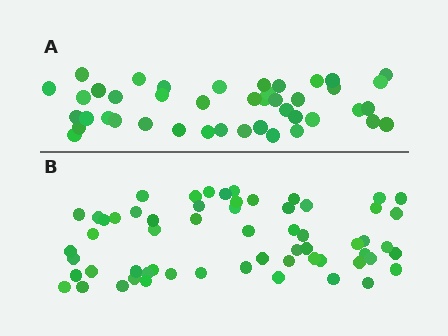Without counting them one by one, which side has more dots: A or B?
Region B (the bottom region) has more dots.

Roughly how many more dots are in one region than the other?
Region B has approximately 15 more dots than region A.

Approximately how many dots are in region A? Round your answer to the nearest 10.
About 40 dots. (The exact count is 43, which rounds to 40.)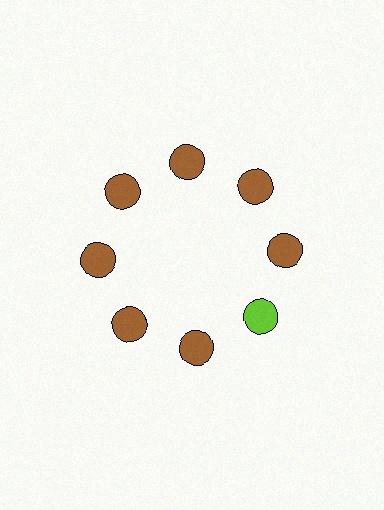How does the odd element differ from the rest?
It has a different color: lime instead of brown.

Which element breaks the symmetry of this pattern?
The lime circle at roughly the 4 o'clock position breaks the symmetry. All other shapes are brown circles.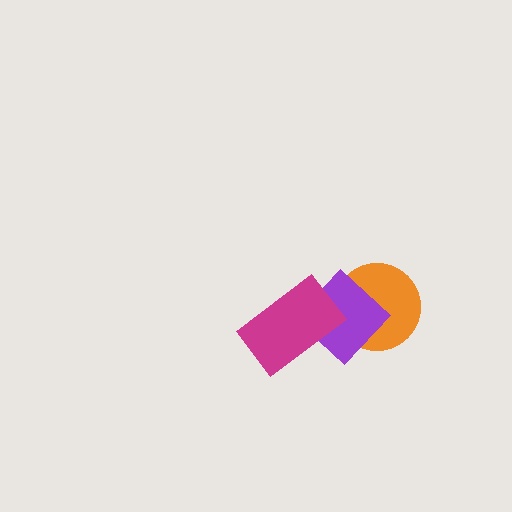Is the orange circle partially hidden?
Yes, it is partially covered by another shape.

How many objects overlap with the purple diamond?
2 objects overlap with the purple diamond.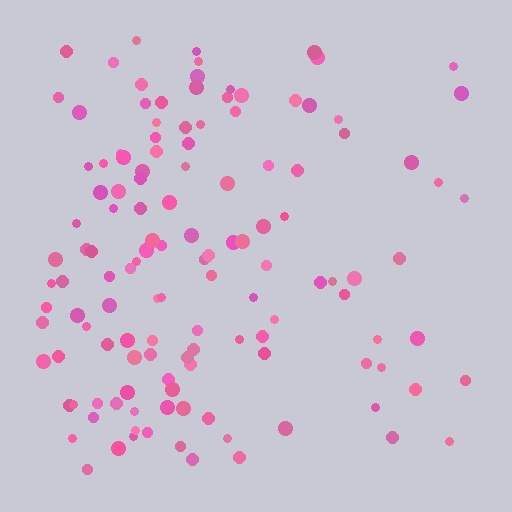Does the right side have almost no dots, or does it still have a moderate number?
Still a moderate number, just noticeably fewer than the left.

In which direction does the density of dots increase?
From right to left, with the left side densest.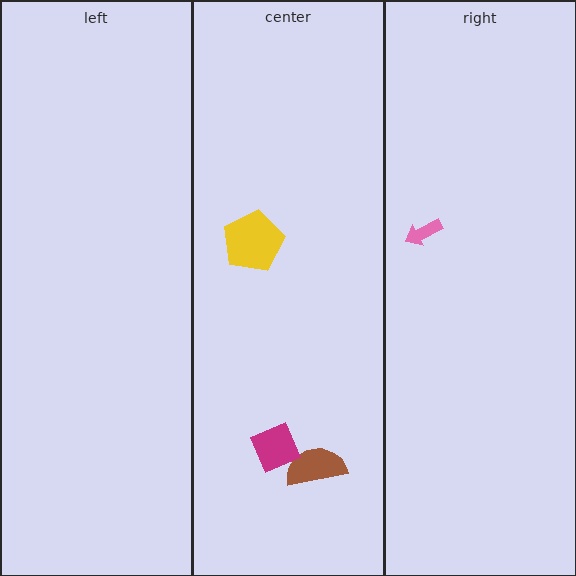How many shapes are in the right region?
1.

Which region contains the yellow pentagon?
The center region.